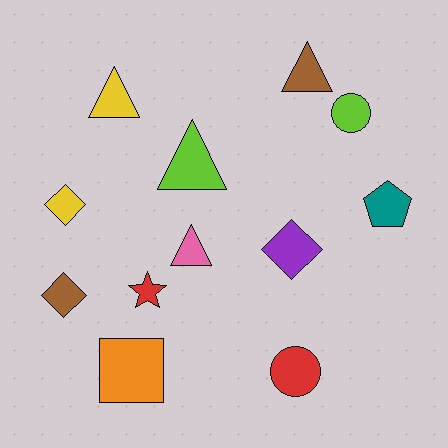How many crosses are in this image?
There are no crosses.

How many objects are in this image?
There are 12 objects.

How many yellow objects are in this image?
There are 2 yellow objects.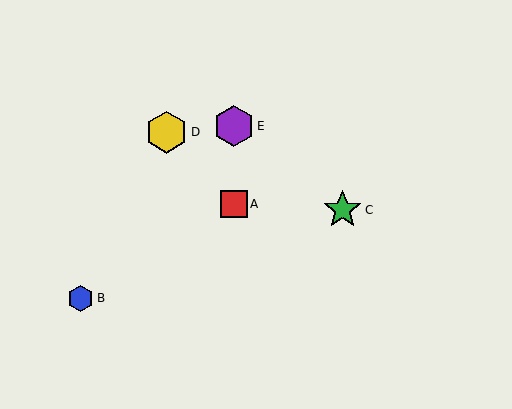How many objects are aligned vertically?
2 objects (A, E) are aligned vertically.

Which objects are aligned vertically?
Objects A, E are aligned vertically.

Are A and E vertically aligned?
Yes, both are at x≈234.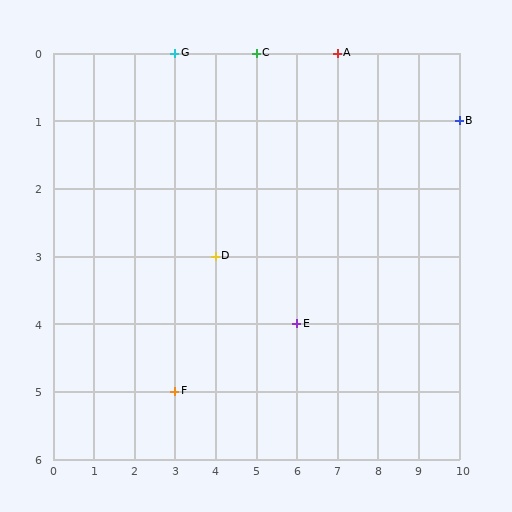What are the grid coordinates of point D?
Point D is at grid coordinates (4, 3).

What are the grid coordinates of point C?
Point C is at grid coordinates (5, 0).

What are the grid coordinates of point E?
Point E is at grid coordinates (6, 4).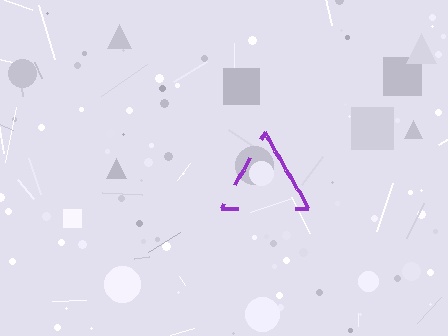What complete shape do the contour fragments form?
The contour fragments form a triangle.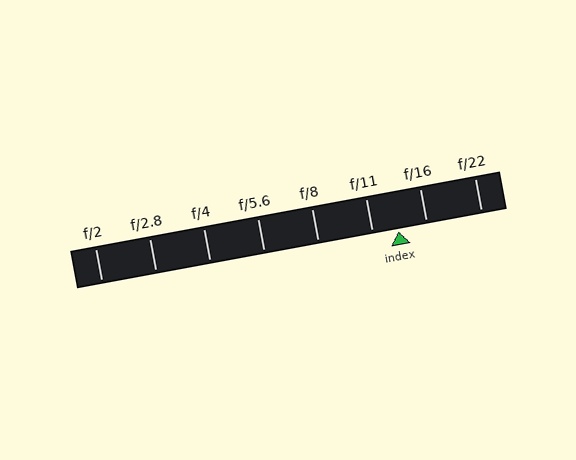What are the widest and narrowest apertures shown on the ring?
The widest aperture shown is f/2 and the narrowest is f/22.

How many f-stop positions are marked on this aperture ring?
There are 8 f-stop positions marked.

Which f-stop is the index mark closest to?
The index mark is closest to f/11.